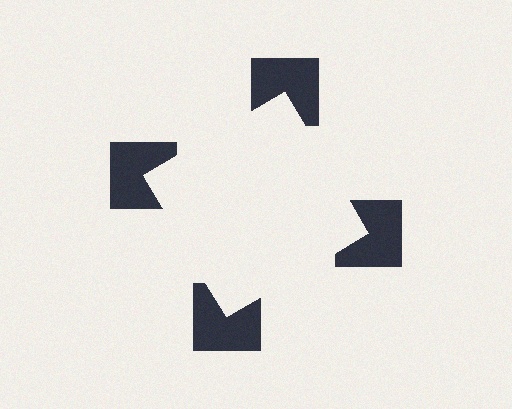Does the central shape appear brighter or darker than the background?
It typically appears slightly brighter than the background, even though no actual brightness change is drawn.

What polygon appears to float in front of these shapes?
An illusory square — its edges are inferred from the aligned wedge cuts in the notched squares, not physically drawn.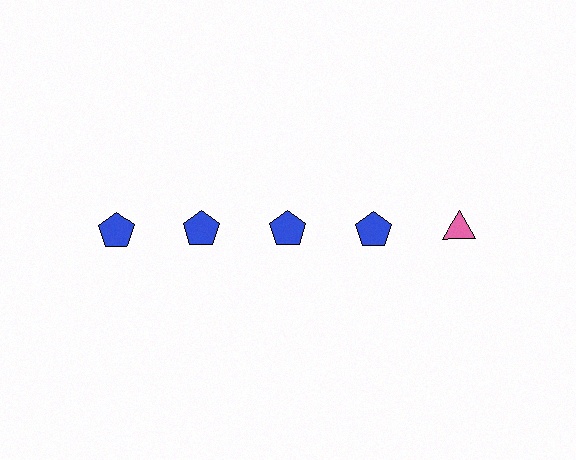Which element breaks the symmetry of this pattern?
The pink triangle in the top row, rightmost column breaks the symmetry. All other shapes are blue pentagons.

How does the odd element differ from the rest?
It differs in both color (pink instead of blue) and shape (triangle instead of pentagon).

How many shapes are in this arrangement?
There are 5 shapes arranged in a grid pattern.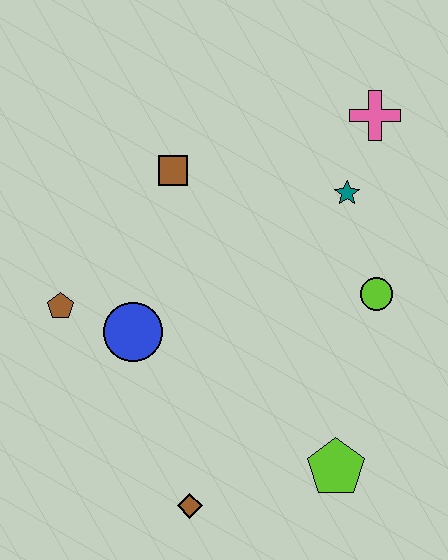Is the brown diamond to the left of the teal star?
Yes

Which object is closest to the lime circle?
The teal star is closest to the lime circle.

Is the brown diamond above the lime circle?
No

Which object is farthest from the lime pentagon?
The pink cross is farthest from the lime pentagon.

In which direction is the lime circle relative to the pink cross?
The lime circle is below the pink cross.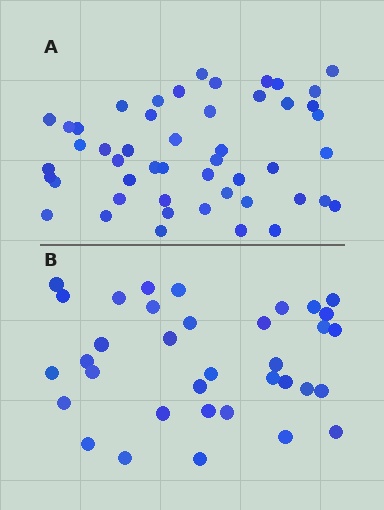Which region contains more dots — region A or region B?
Region A (the top region) has more dots.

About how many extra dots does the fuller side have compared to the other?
Region A has approximately 15 more dots than region B.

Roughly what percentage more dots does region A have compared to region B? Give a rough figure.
About 40% more.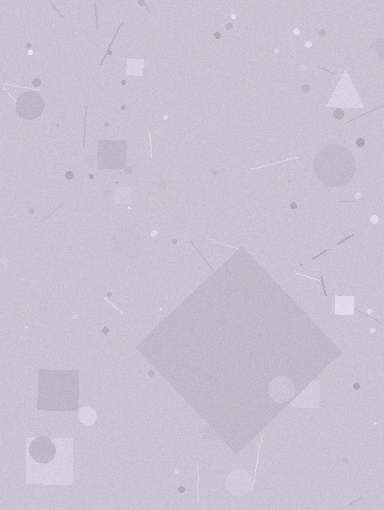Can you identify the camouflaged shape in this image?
The camouflaged shape is a diamond.